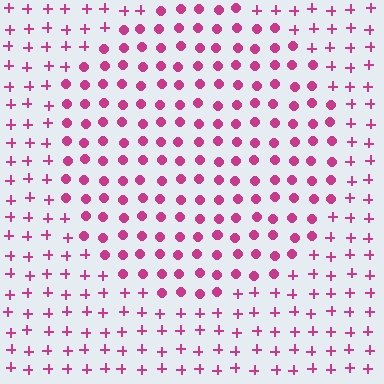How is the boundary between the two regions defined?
The boundary is defined by a change in element shape: circles inside vs. plus signs outside. All elements share the same color and spacing.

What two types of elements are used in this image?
The image uses circles inside the circle region and plus signs outside it.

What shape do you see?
I see a circle.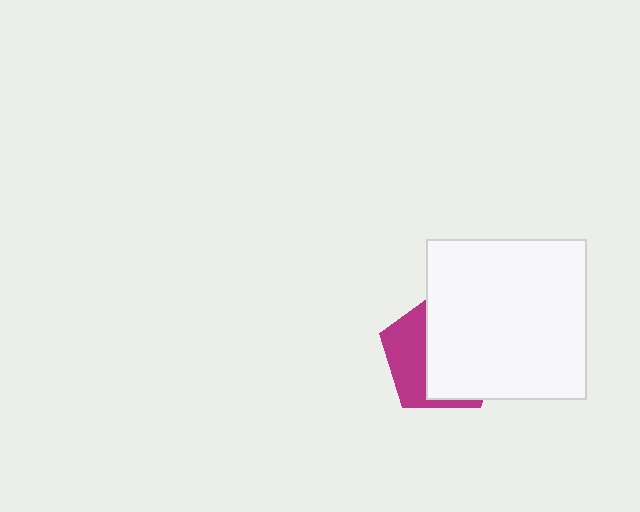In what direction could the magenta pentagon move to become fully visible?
The magenta pentagon could move left. That would shift it out from behind the white square entirely.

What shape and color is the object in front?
The object in front is a white square.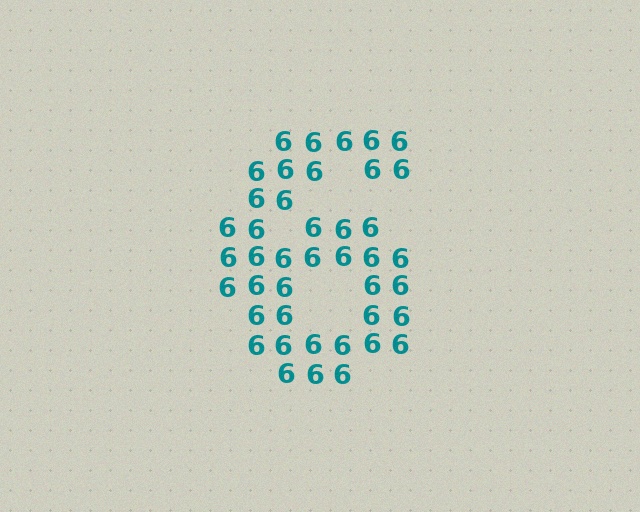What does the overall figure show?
The overall figure shows the digit 6.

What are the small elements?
The small elements are digit 6's.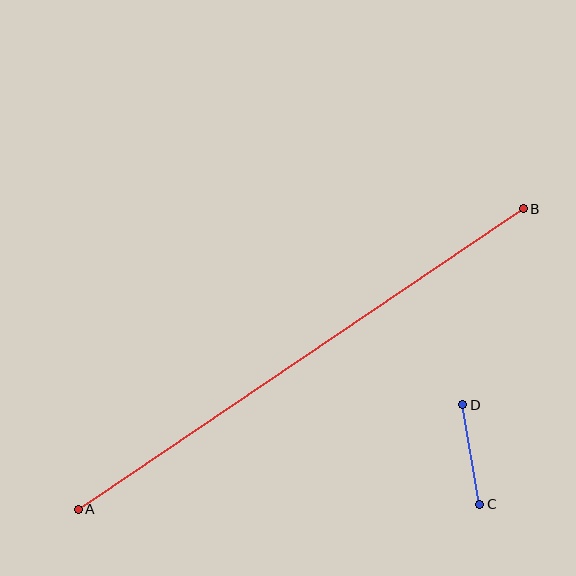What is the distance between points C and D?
The distance is approximately 101 pixels.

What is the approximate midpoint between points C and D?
The midpoint is at approximately (471, 455) pixels.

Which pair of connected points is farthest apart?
Points A and B are farthest apart.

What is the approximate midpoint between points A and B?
The midpoint is at approximately (301, 359) pixels.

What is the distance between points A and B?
The distance is approximately 537 pixels.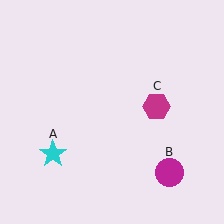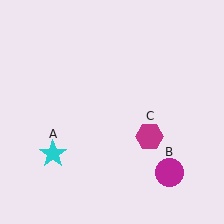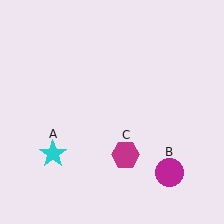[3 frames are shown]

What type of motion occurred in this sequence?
The magenta hexagon (object C) rotated clockwise around the center of the scene.